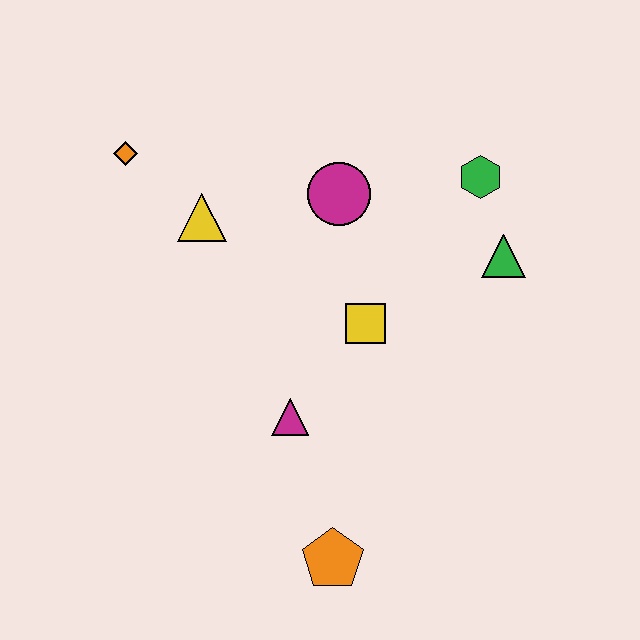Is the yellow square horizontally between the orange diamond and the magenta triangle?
No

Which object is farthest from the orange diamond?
The orange pentagon is farthest from the orange diamond.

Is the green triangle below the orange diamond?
Yes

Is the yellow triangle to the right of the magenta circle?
No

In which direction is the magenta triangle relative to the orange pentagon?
The magenta triangle is above the orange pentagon.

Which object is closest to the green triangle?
The green hexagon is closest to the green triangle.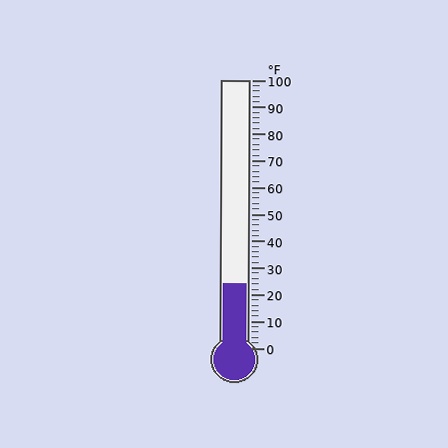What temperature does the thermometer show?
The thermometer shows approximately 24°F.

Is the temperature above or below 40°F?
The temperature is below 40°F.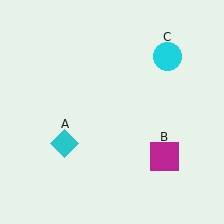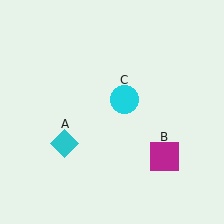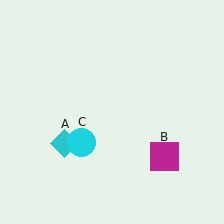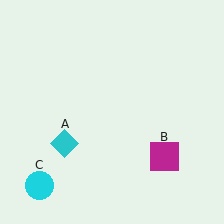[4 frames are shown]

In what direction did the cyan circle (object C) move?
The cyan circle (object C) moved down and to the left.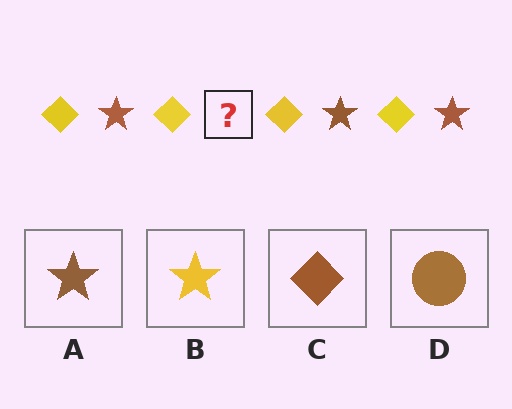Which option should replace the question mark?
Option A.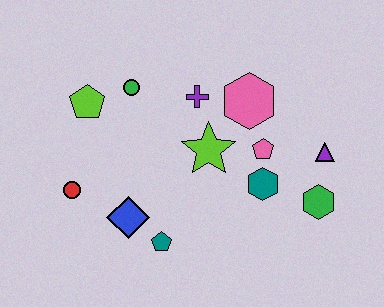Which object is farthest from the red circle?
The purple triangle is farthest from the red circle.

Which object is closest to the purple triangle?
The green hexagon is closest to the purple triangle.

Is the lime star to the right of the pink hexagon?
No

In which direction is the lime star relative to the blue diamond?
The lime star is to the right of the blue diamond.